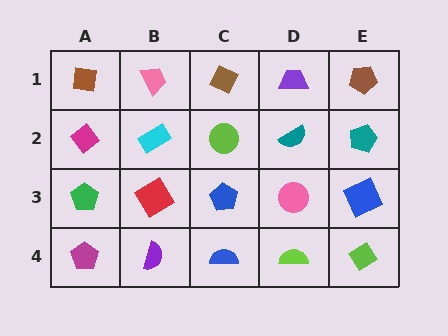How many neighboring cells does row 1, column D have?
3.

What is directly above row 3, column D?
A teal semicircle.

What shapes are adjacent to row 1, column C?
A lime circle (row 2, column C), a pink trapezoid (row 1, column B), a purple trapezoid (row 1, column D).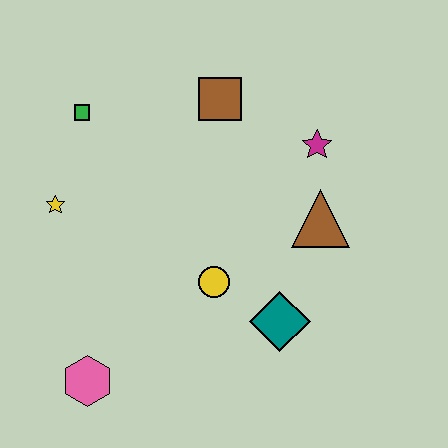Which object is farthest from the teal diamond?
The green square is farthest from the teal diamond.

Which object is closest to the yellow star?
The green square is closest to the yellow star.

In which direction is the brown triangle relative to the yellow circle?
The brown triangle is to the right of the yellow circle.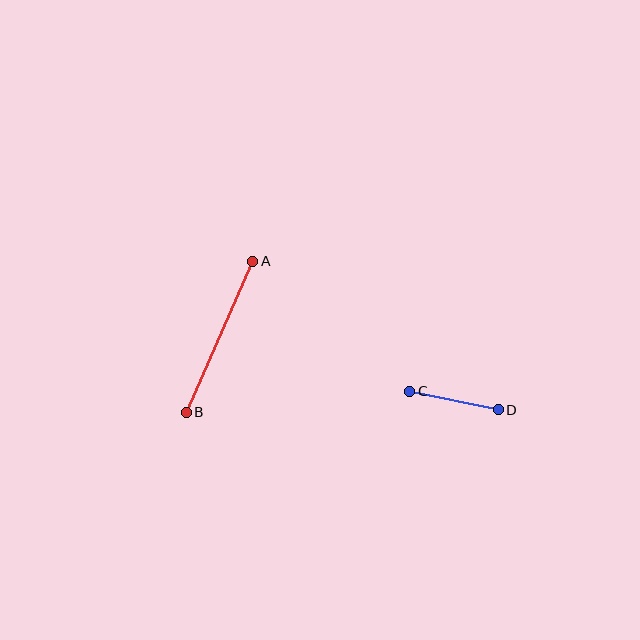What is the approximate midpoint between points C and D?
The midpoint is at approximately (454, 400) pixels.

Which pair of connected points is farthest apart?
Points A and B are farthest apart.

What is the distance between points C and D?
The distance is approximately 90 pixels.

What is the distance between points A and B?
The distance is approximately 165 pixels.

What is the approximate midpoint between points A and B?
The midpoint is at approximately (219, 337) pixels.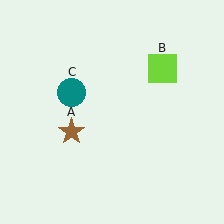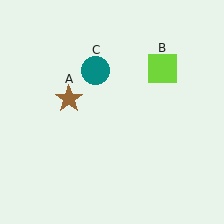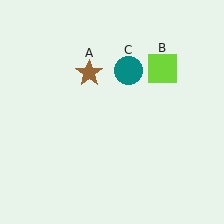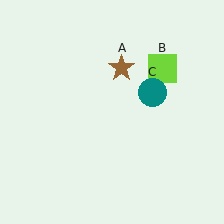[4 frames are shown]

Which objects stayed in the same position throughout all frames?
Lime square (object B) remained stationary.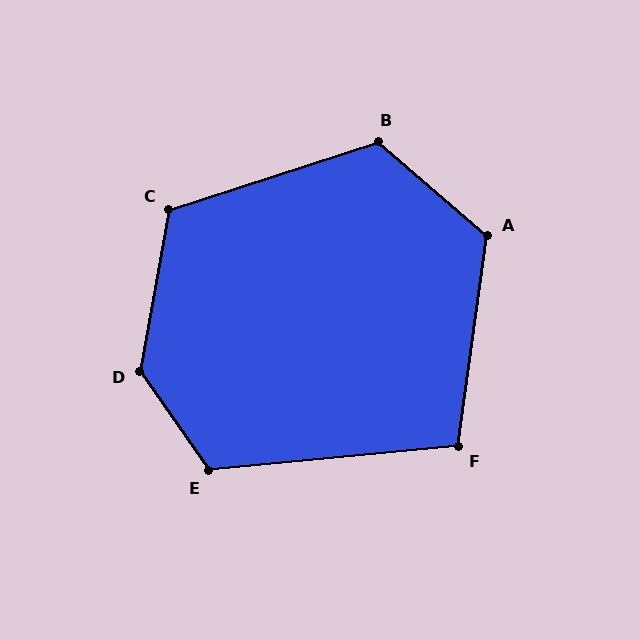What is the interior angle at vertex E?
Approximately 119 degrees (obtuse).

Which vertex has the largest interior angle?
D, at approximately 135 degrees.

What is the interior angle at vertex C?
Approximately 118 degrees (obtuse).